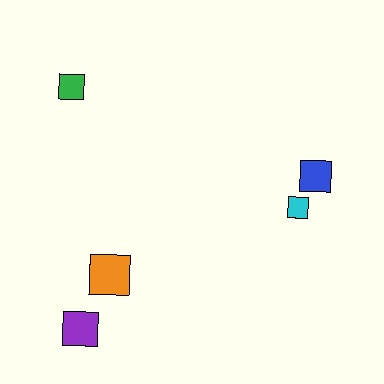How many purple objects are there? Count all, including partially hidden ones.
There is 1 purple object.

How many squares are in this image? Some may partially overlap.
There are 5 squares.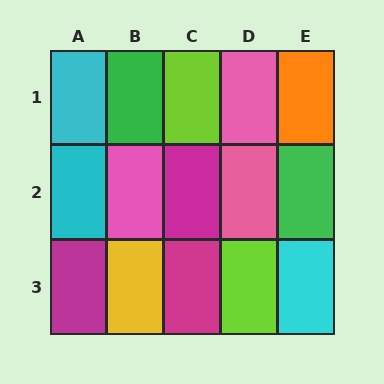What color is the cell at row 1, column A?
Cyan.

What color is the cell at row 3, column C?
Magenta.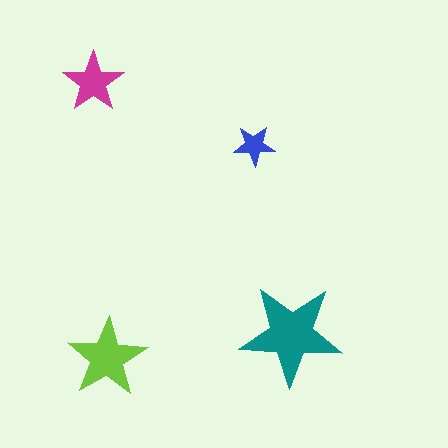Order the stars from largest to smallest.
the teal one, the lime one, the magenta one, the blue one.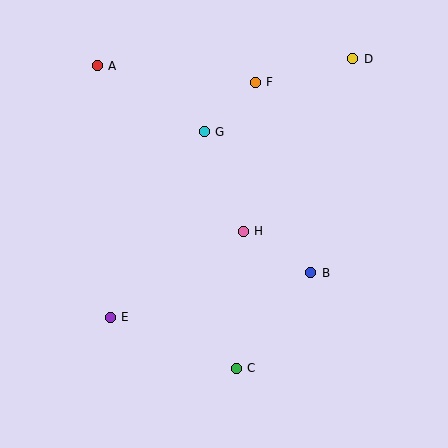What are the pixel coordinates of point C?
Point C is at (236, 368).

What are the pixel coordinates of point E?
Point E is at (110, 318).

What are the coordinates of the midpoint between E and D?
The midpoint between E and D is at (232, 188).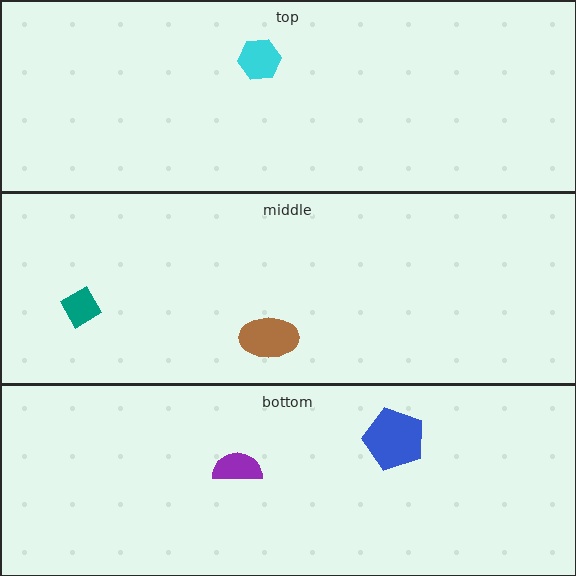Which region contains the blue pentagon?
The bottom region.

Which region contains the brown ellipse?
The middle region.